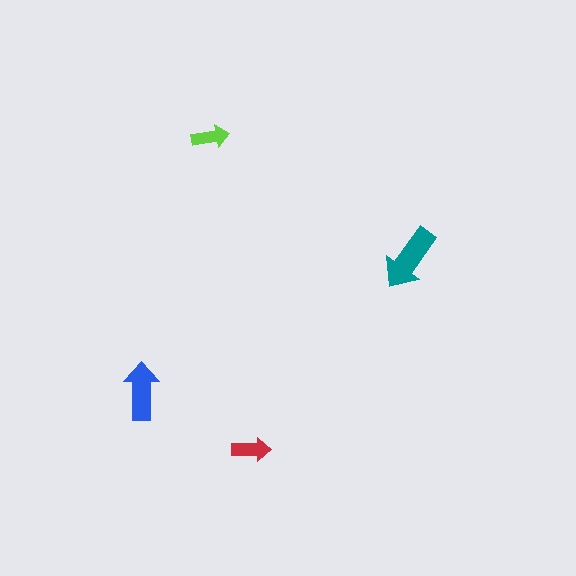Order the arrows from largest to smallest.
the teal one, the blue one, the red one, the lime one.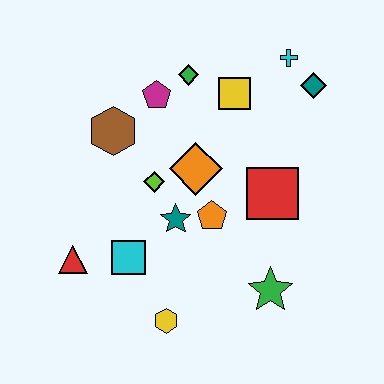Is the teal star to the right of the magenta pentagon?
Yes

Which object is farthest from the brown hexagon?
The green star is farthest from the brown hexagon.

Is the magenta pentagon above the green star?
Yes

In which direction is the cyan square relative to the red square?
The cyan square is to the left of the red square.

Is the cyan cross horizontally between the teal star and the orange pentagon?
No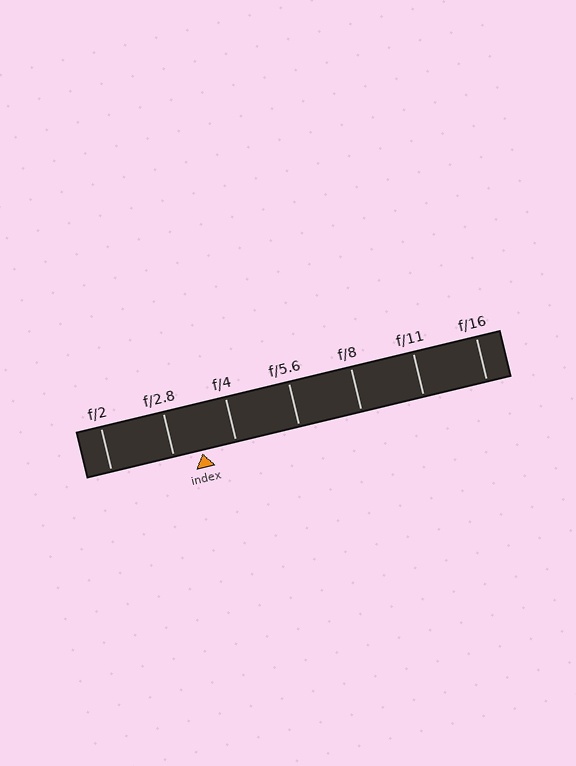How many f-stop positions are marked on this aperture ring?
There are 7 f-stop positions marked.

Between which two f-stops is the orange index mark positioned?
The index mark is between f/2.8 and f/4.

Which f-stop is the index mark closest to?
The index mark is closest to f/2.8.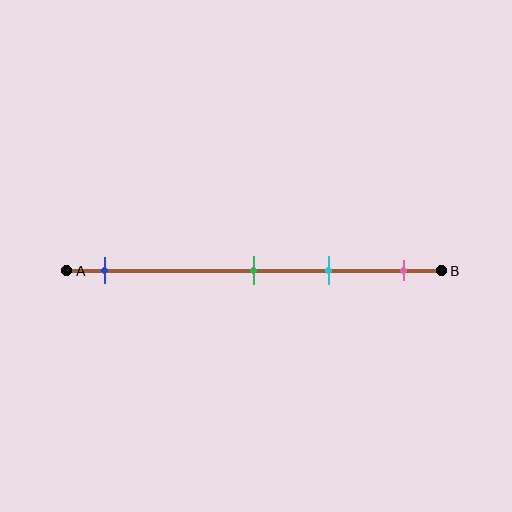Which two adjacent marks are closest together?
The green and cyan marks are the closest adjacent pair.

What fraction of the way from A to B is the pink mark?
The pink mark is approximately 90% (0.9) of the way from A to B.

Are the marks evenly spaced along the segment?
No, the marks are not evenly spaced.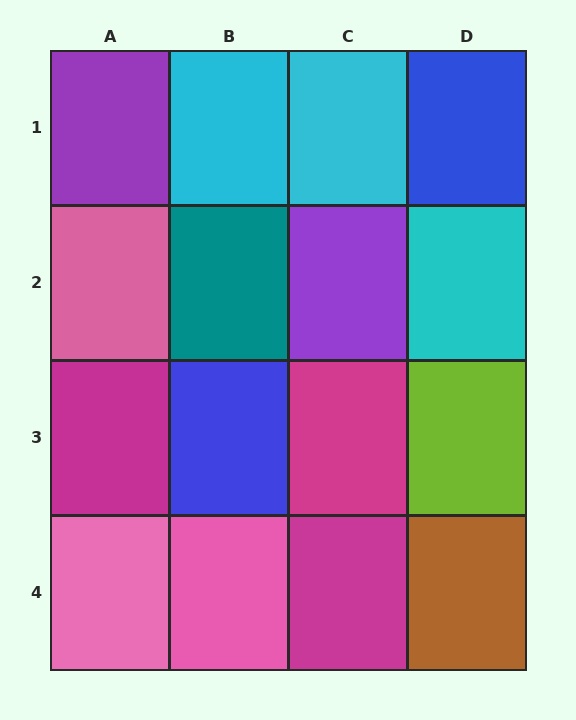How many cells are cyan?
3 cells are cyan.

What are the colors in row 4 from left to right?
Pink, pink, magenta, brown.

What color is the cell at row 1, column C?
Cyan.